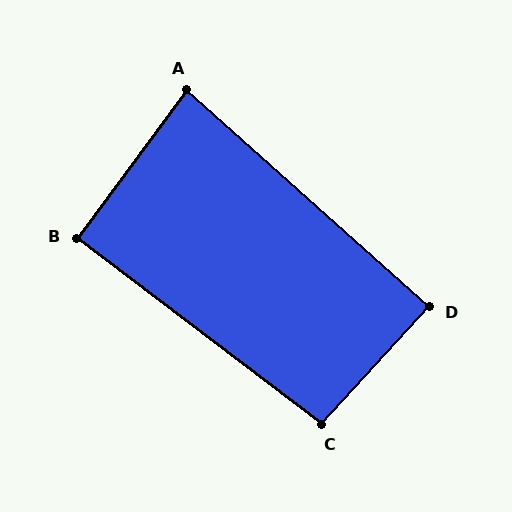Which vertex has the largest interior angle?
C, at approximately 95 degrees.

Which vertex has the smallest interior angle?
A, at approximately 85 degrees.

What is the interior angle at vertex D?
Approximately 89 degrees (approximately right).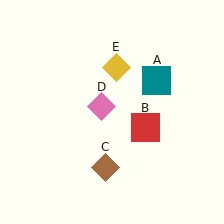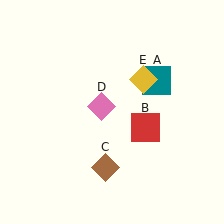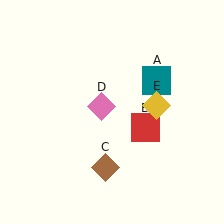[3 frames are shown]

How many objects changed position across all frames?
1 object changed position: yellow diamond (object E).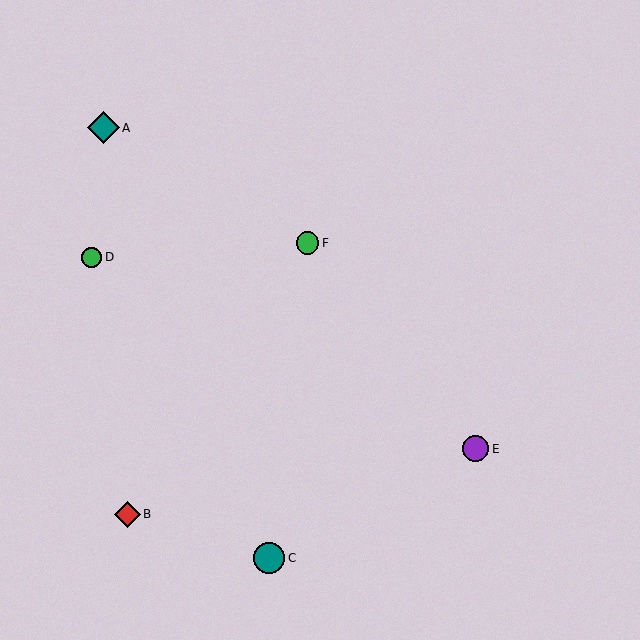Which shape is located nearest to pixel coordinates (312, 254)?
The green circle (labeled F) at (307, 243) is nearest to that location.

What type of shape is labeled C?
Shape C is a teal circle.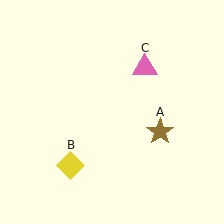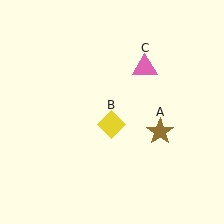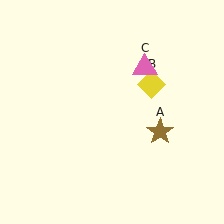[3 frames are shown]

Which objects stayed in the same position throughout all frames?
Brown star (object A) and pink triangle (object C) remained stationary.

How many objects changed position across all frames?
1 object changed position: yellow diamond (object B).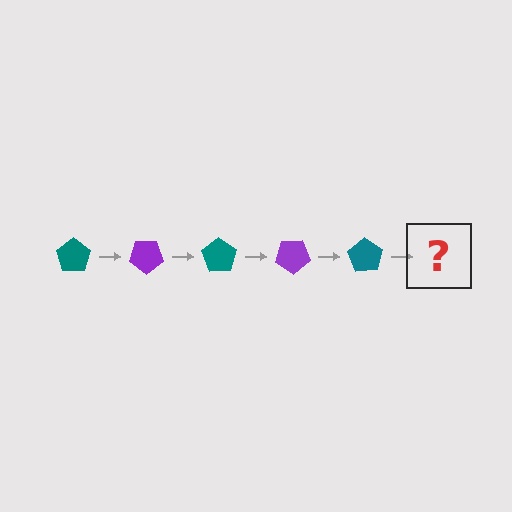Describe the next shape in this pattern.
It should be a purple pentagon, rotated 175 degrees from the start.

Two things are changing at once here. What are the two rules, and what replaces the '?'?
The two rules are that it rotates 35 degrees each step and the color cycles through teal and purple. The '?' should be a purple pentagon, rotated 175 degrees from the start.